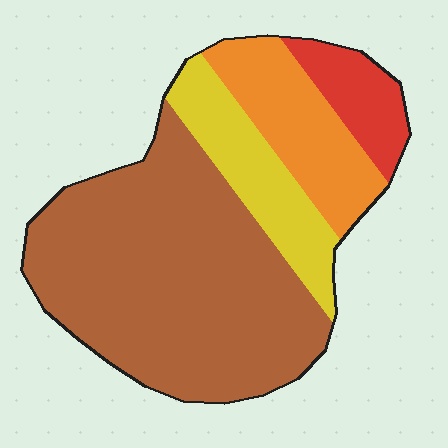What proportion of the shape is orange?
Orange takes up about one sixth (1/6) of the shape.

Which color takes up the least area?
Red, at roughly 10%.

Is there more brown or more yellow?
Brown.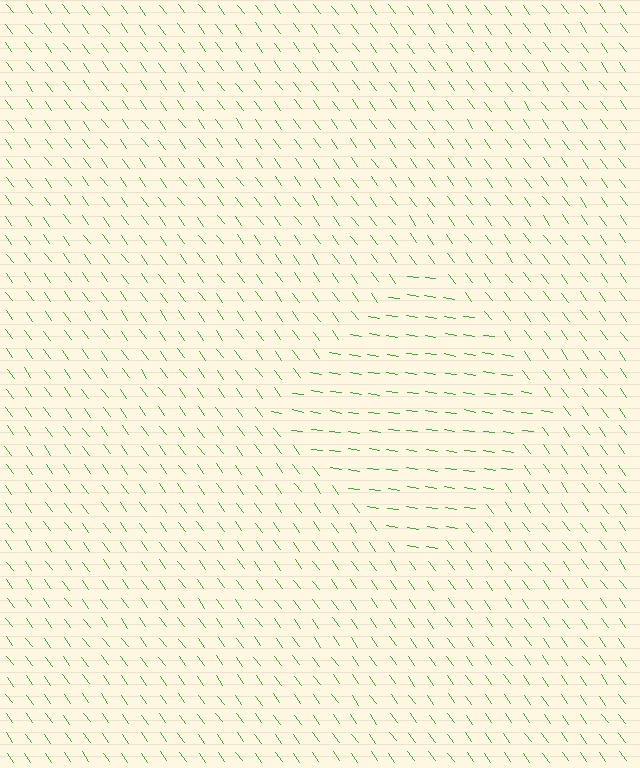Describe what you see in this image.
The image is filled with small green line segments. A diamond region in the image has lines oriented differently from the surrounding lines, creating a visible texture boundary.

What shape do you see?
I see a diamond.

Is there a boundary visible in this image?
Yes, there is a texture boundary formed by a change in line orientation.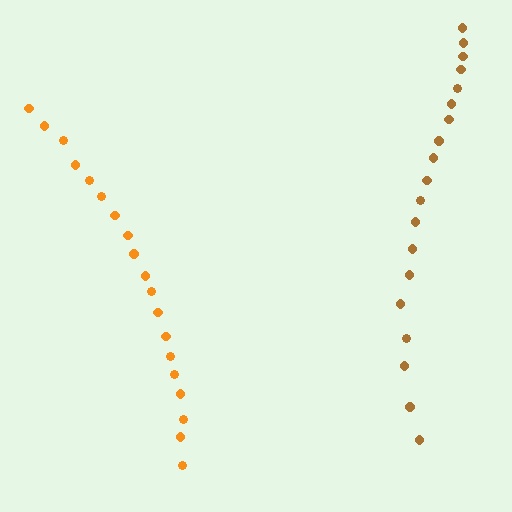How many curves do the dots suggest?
There are 2 distinct paths.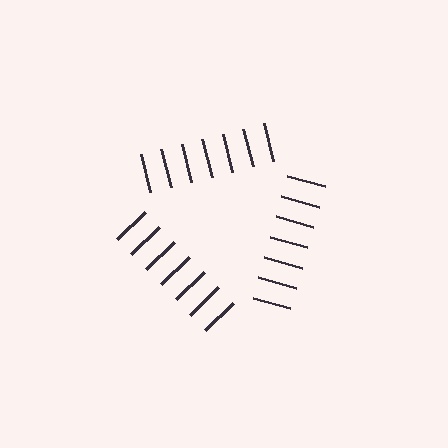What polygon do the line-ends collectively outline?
An illusory triangle — the line segments terminate on its edges but no continuous stroke is drawn.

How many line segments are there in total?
21 — 7 along each of the 3 edges.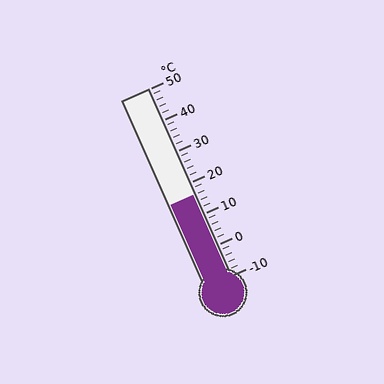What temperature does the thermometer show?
The thermometer shows approximately 16°C.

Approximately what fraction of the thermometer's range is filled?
The thermometer is filled to approximately 45% of its range.